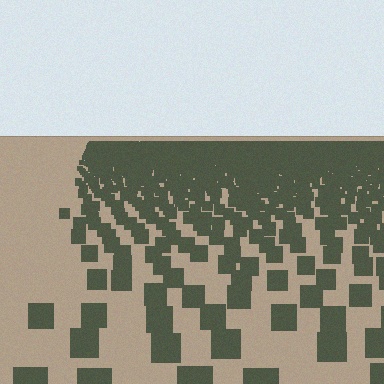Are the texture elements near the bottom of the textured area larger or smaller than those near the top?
Larger. Near the bottom, elements are closer to the viewer and appear at a bigger on-screen size.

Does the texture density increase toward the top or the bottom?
Density increases toward the top.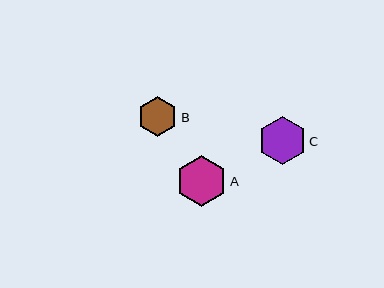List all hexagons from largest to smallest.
From largest to smallest: A, C, B.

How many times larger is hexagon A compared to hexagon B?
Hexagon A is approximately 1.3 times the size of hexagon B.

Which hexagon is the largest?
Hexagon A is the largest with a size of approximately 51 pixels.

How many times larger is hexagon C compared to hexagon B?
Hexagon C is approximately 1.2 times the size of hexagon B.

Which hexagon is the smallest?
Hexagon B is the smallest with a size of approximately 40 pixels.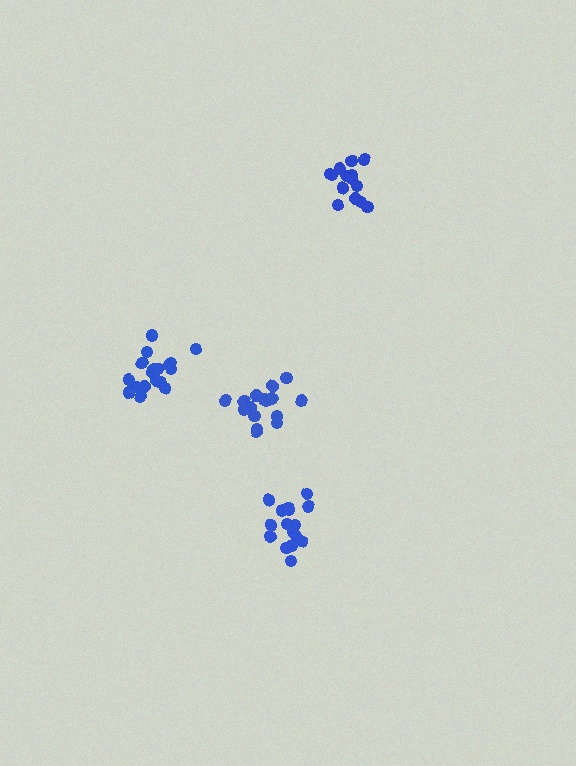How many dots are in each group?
Group 1: 16 dots, Group 2: 16 dots, Group 3: 14 dots, Group 4: 18 dots (64 total).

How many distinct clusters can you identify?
There are 4 distinct clusters.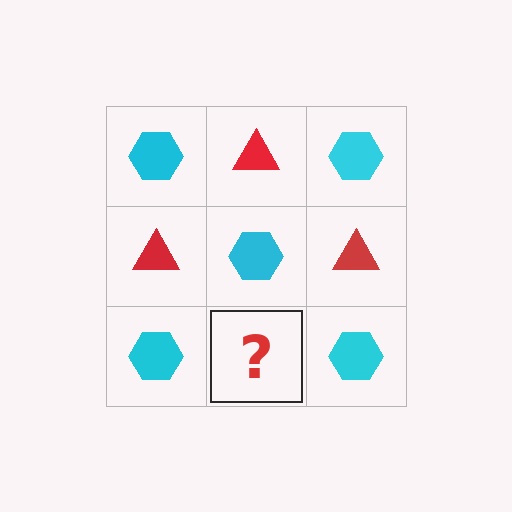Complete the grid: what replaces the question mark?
The question mark should be replaced with a red triangle.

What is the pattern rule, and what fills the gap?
The rule is that it alternates cyan hexagon and red triangle in a checkerboard pattern. The gap should be filled with a red triangle.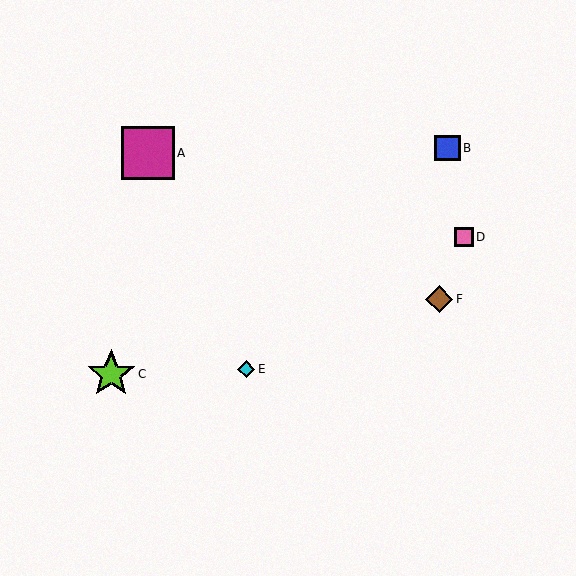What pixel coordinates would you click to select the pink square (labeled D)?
Click at (464, 237) to select the pink square D.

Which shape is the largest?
The magenta square (labeled A) is the largest.